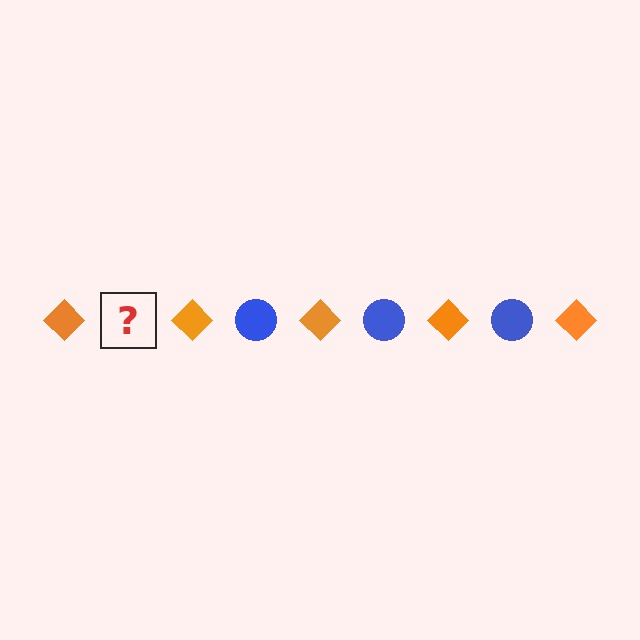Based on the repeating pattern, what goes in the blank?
The blank should be a blue circle.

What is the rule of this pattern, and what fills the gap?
The rule is that the pattern alternates between orange diamond and blue circle. The gap should be filled with a blue circle.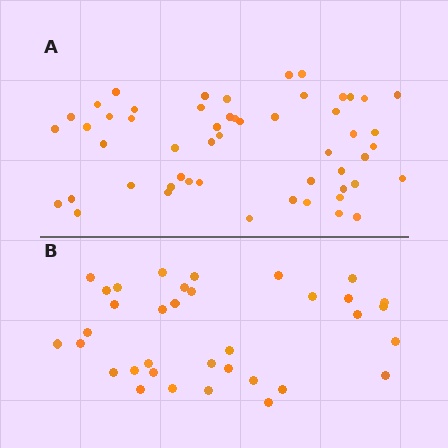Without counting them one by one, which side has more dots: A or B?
Region A (the top region) has more dots.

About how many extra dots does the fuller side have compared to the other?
Region A has approximately 20 more dots than region B.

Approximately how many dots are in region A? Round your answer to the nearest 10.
About 50 dots. (The exact count is 53, which rounds to 50.)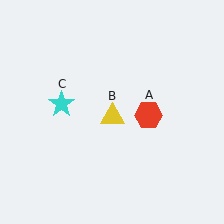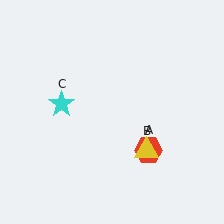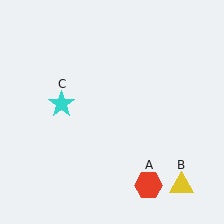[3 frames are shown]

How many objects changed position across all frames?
2 objects changed position: red hexagon (object A), yellow triangle (object B).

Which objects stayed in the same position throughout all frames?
Cyan star (object C) remained stationary.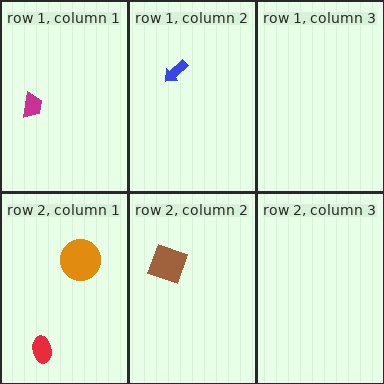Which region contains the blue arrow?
The row 1, column 2 region.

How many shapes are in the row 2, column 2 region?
1.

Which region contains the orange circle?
The row 2, column 1 region.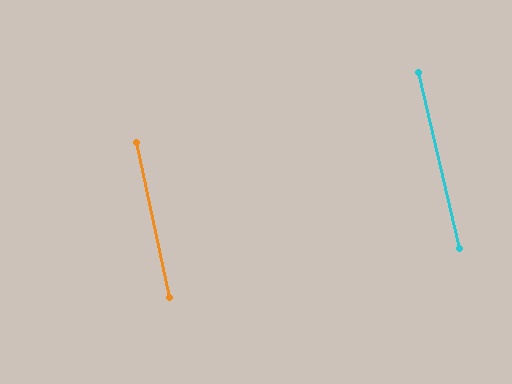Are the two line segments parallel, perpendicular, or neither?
Parallel — their directions differ by only 1.3°.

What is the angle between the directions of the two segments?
Approximately 1 degree.